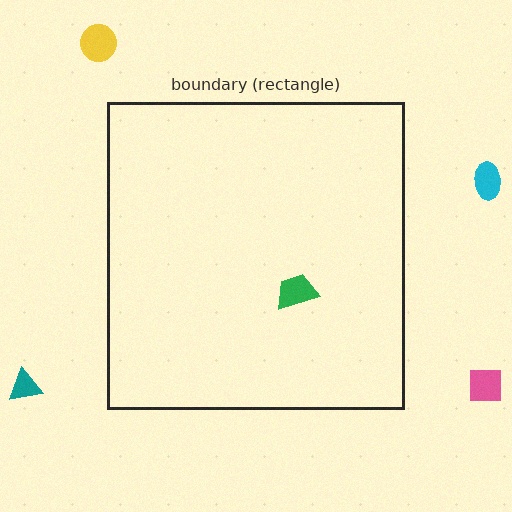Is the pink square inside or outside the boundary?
Outside.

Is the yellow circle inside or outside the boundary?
Outside.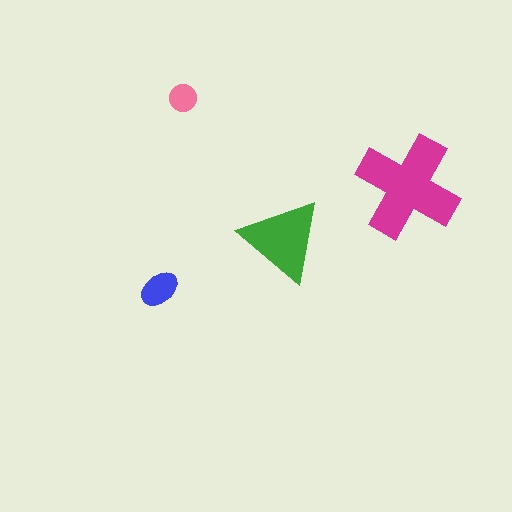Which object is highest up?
The pink circle is topmost.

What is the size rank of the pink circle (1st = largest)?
4th.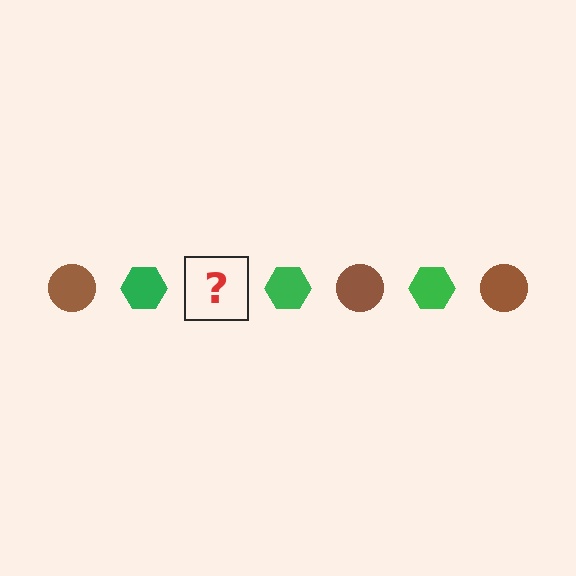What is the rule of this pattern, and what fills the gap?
The rule is that the pattern alternates between brown circle and green hexagon. The gap should be filled with a brown circle.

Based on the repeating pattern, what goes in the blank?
The blank should be a brown circle.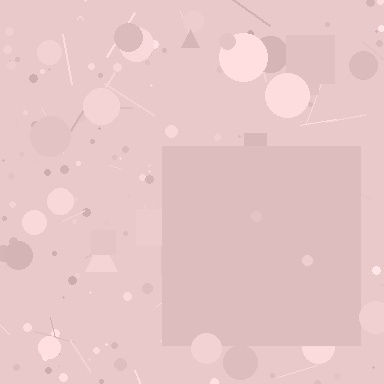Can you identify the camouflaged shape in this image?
The camouflaged shape is a square.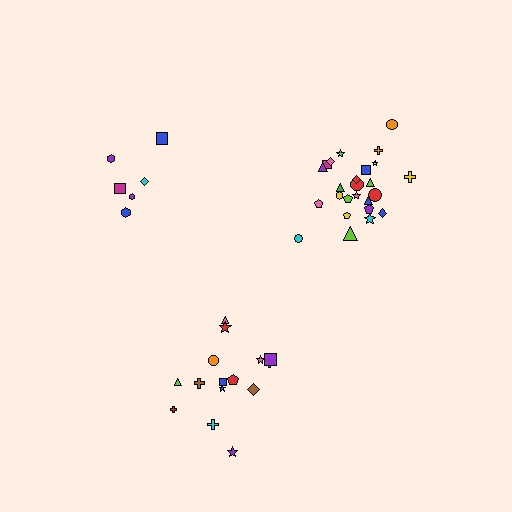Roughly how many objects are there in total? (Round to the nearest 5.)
Roughly 45 objects in total.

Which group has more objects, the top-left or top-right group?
The top-right group.